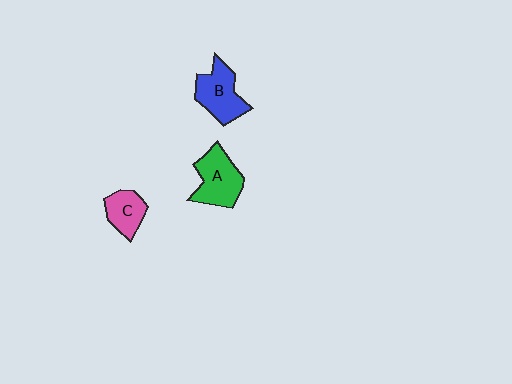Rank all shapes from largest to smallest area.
From largest to smallest: A (green), B (blue), C (pink).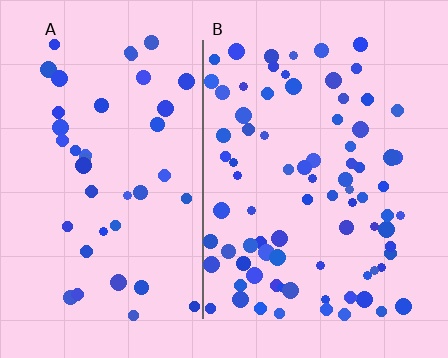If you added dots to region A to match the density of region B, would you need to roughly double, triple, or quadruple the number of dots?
Approximately double.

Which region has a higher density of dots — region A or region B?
B (the right).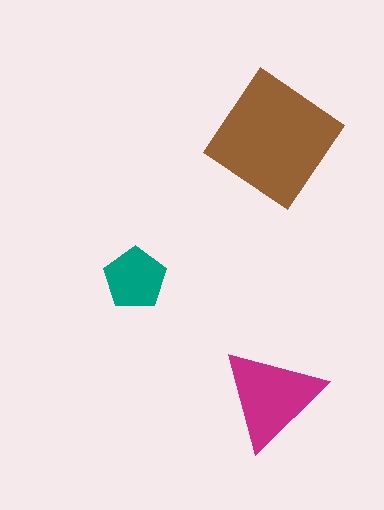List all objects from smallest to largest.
The teal pentagon, the magenta triangle, the brown diamond.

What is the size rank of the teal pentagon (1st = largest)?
3rd.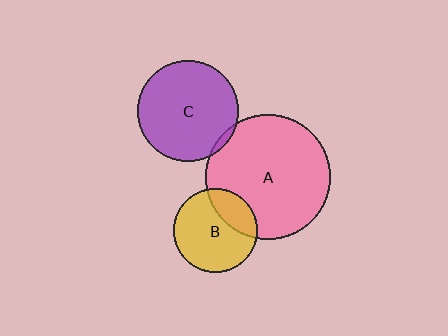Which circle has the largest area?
Circle A (pink).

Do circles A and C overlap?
Yes.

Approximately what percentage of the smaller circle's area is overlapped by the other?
Approximately 5%.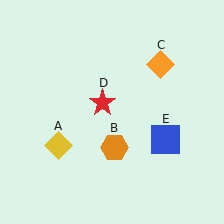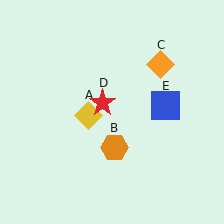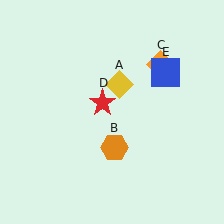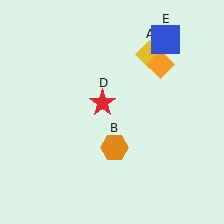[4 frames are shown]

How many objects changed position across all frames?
2 objects changed position: yellow diamond (object A), blue square (object E).